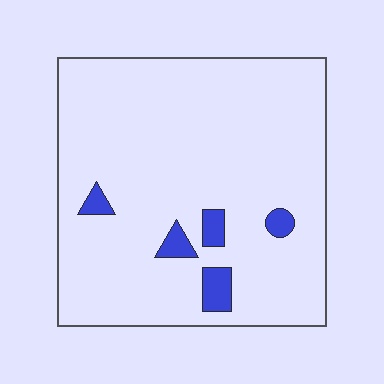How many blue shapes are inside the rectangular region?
5.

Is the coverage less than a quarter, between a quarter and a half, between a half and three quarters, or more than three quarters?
Less than a quarter.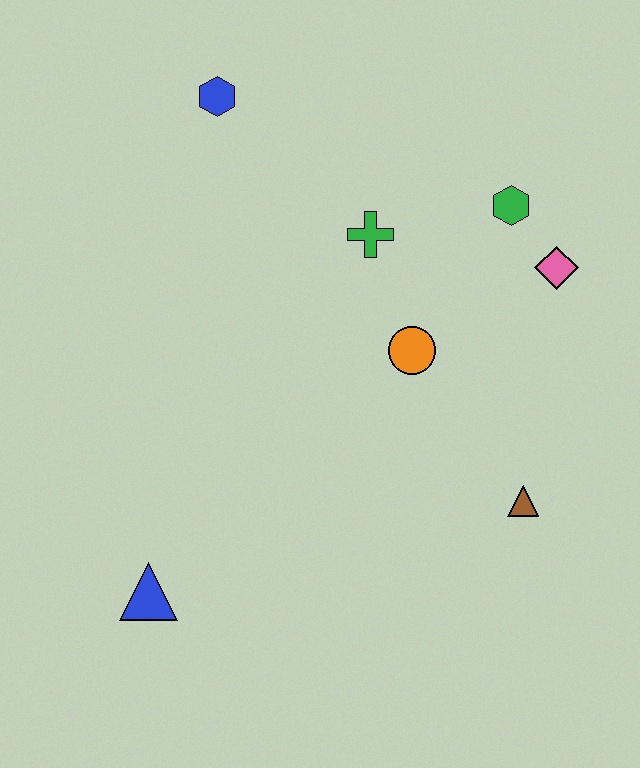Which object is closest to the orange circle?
The green cross is closest to the orange circle.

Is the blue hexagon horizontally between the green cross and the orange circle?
No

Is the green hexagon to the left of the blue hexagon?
No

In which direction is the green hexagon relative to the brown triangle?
The green hexagon is above the brown triangle.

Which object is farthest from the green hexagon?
The blue triangle is farthest from the green hexagon.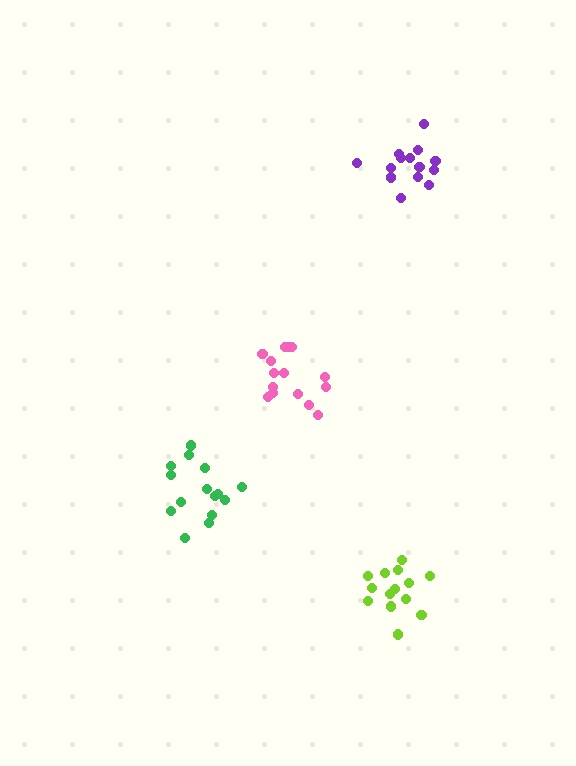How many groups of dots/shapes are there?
There are 4 groups.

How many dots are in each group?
Group 1: 14 dots, Group 2: 15 dots, Group 3: 15 dots, Group 4: 15 dots (59 total).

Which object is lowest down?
The lime cluster is bottommost.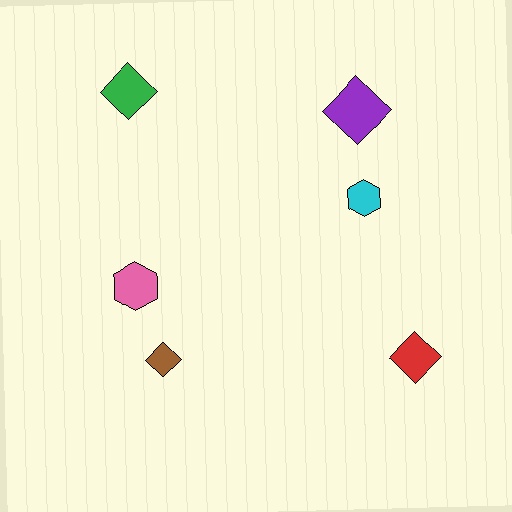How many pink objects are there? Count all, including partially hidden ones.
There is 1 pink object.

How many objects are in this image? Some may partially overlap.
There are 6 objects.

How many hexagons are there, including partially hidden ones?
There are 2 hexagons.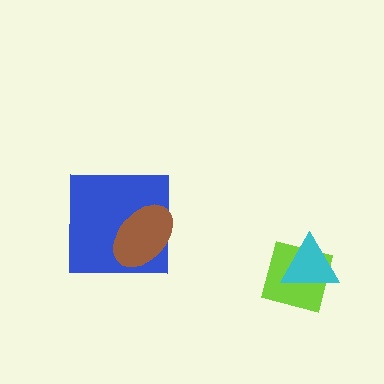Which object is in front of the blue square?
The brown ellipse is in front of the blue square.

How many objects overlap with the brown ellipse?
1 object overlaps with the brown ellipse.